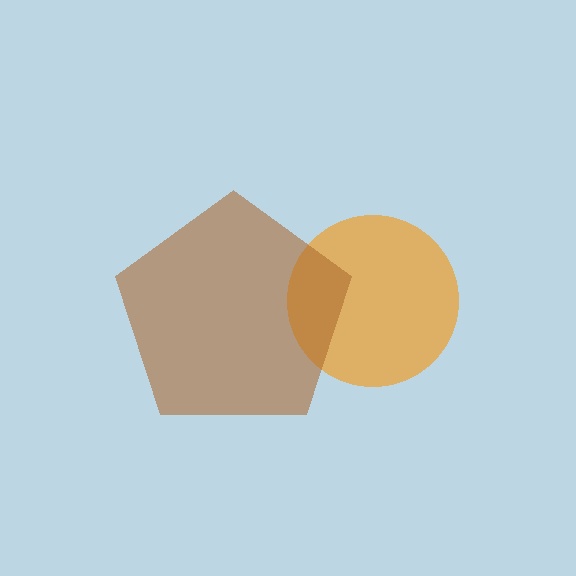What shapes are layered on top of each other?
The layered shapes are: an orange circle, a brown pentagon.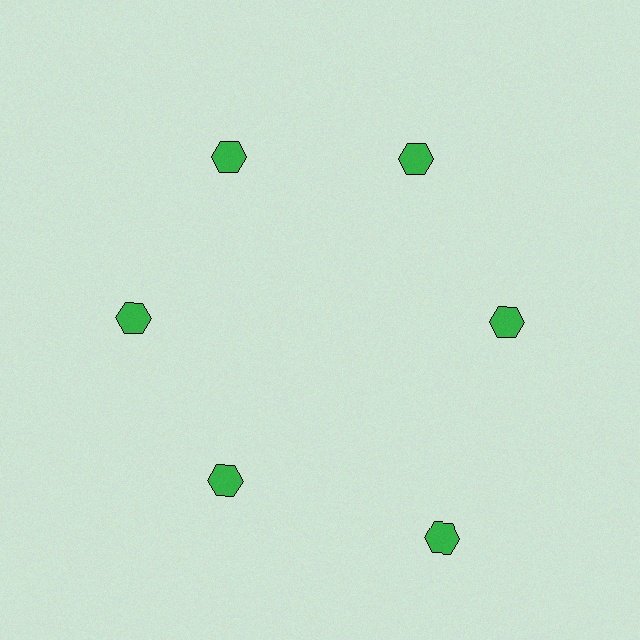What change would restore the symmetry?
The symmetry would be restored by moving it inward, back onto the ring so that all 6 hexagons sit at equal angles and equal distance from the center.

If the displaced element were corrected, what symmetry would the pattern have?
It would have 6-fold rotational symmetry — the pattern would map onto itself every 60 degrees.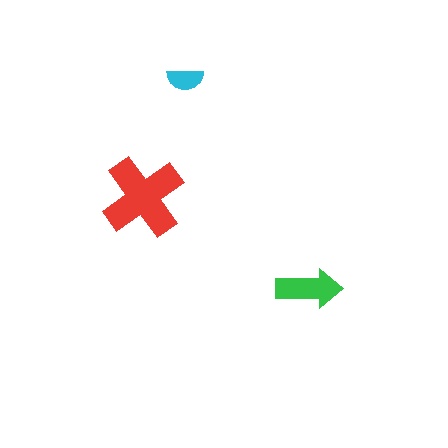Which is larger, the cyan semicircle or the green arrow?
The green arrow.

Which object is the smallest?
The cyan semicircle.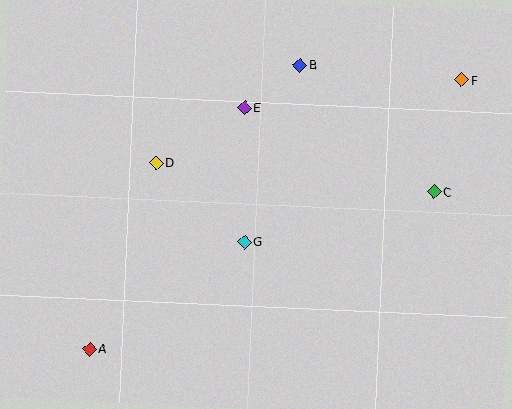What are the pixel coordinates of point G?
Point G is at (245, 242).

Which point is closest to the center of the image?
Point G at (245, 242) is closest to the center.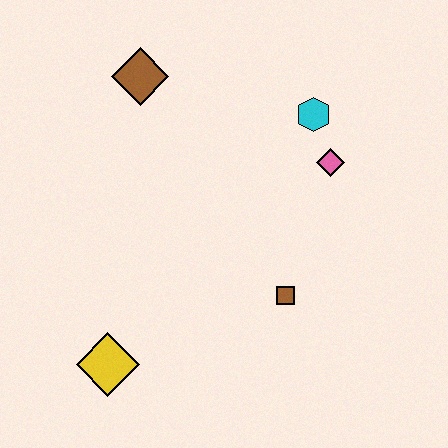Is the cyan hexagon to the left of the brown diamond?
No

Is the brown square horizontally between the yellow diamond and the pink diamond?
Yes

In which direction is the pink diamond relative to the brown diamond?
The pink diamond is to the right of the brown diamond.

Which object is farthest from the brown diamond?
The yellow diamond is farthest from the brown diamond.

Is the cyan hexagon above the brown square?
Yes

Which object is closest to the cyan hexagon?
The pink diamond is closest to the cyan hexagon.